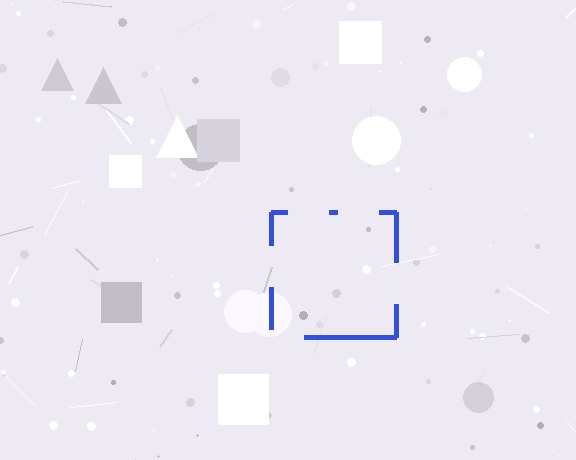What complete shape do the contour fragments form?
The contour fragments form a square.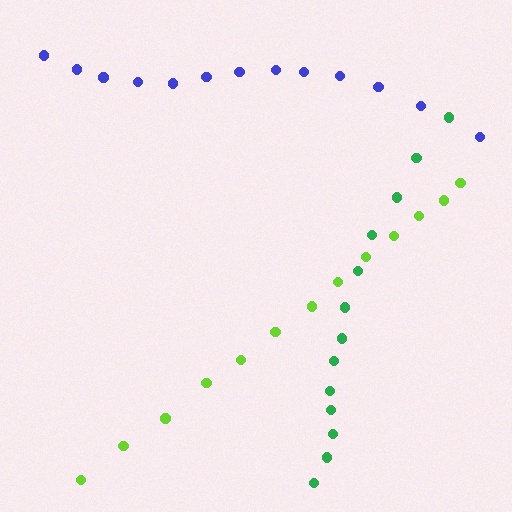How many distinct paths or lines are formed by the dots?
There are 3 distinct paths.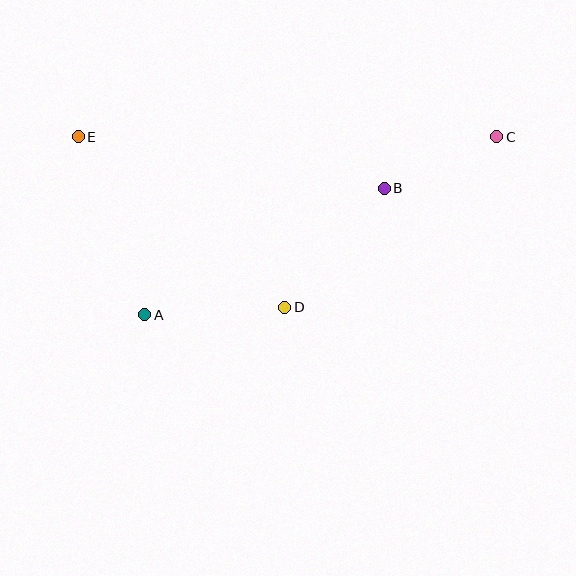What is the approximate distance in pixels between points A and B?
The distance between A and B is approximately 271 pixels.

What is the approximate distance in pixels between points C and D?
The distance between C and D is approximately 272 pixels.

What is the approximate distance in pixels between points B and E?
The distance between B and E is approximately 310 pixels.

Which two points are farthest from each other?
Points C and E are farthest from each other.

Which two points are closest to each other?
Points B and C are closest to each other.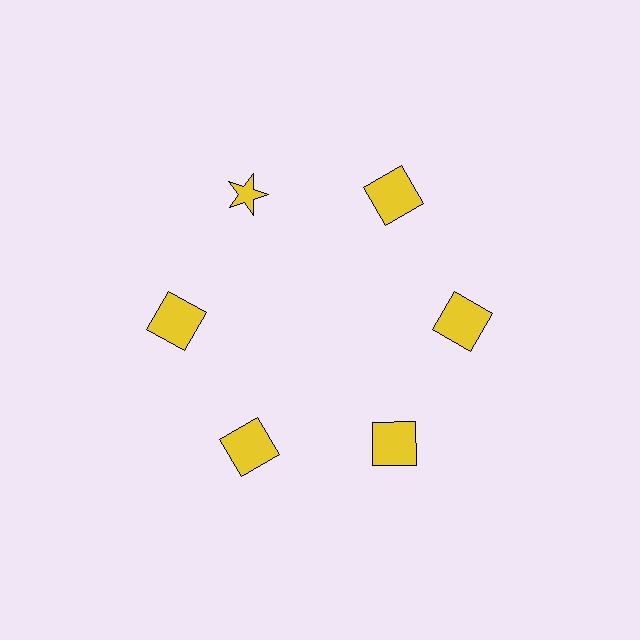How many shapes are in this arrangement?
There are 6 shapes arranged in a ring pattern.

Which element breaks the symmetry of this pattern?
The yellow star at roughly the 11 o'clock position breaks the symmetry. All other shapes are yellow squares.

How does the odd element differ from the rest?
It has a different shape: star instead of square.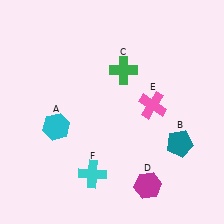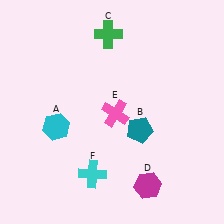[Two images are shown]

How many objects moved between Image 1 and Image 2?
3 objects moved between the two images.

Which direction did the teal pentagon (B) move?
The teal pentagon (B) moved left.